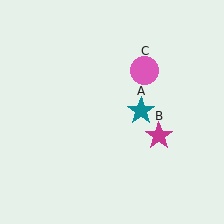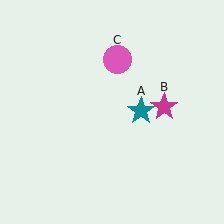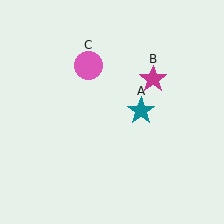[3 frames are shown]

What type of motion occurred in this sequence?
The magenta star (object B), pink circle (object C) rotated counterclockwise around the center of the scene.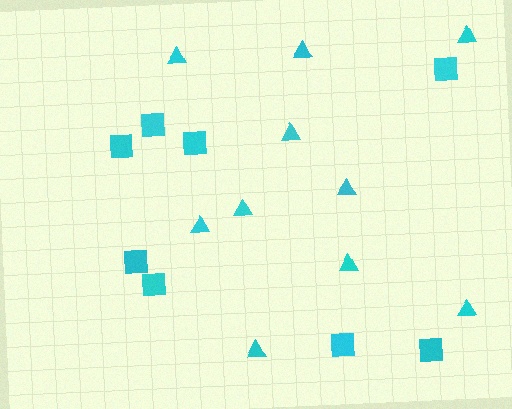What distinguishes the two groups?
There are 2 groups: one group of triangles (10) and one group of squares (8).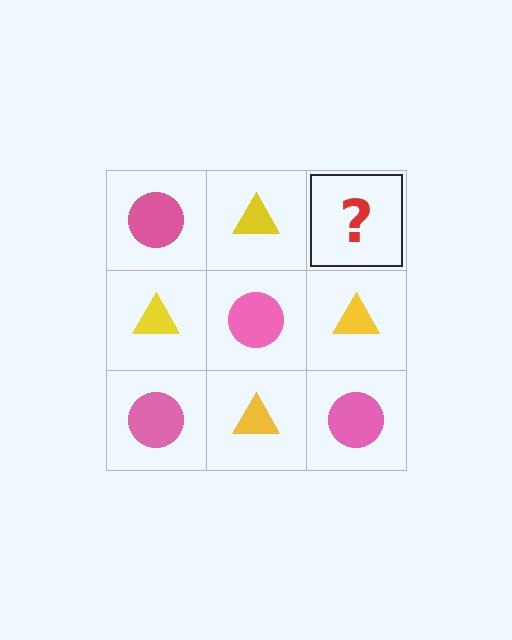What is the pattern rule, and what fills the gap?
The rule is that it alternates pink circle and yellow triangle in a checkerboard pattern. The gap should be filled with a pink circle.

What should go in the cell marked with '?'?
The missing cell should contain a pink circle.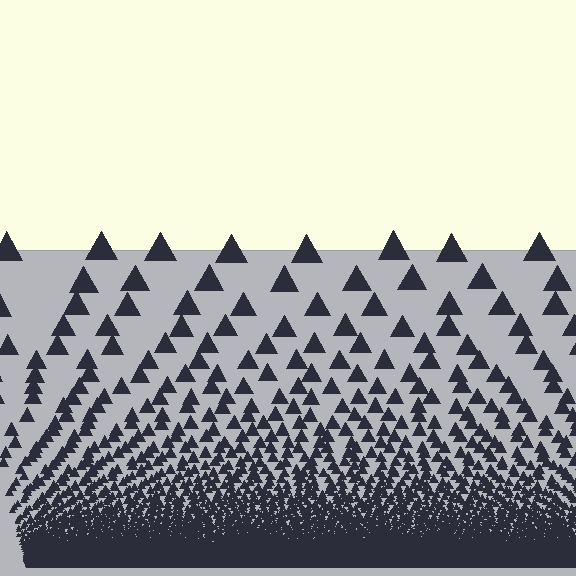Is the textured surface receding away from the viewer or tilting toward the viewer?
The surface appears to tilt toward the viewer. Texture elements get larger and sparser toward the top.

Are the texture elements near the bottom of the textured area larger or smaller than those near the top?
Smaller. The gradient is inverted — elements near the bottom are smaller and denser.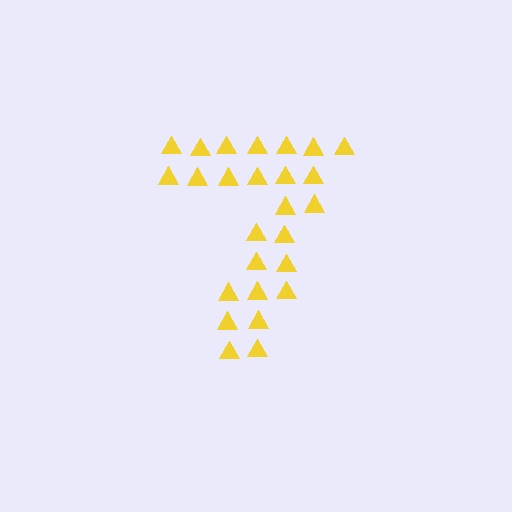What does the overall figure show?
The overall figure shows the digit 7.